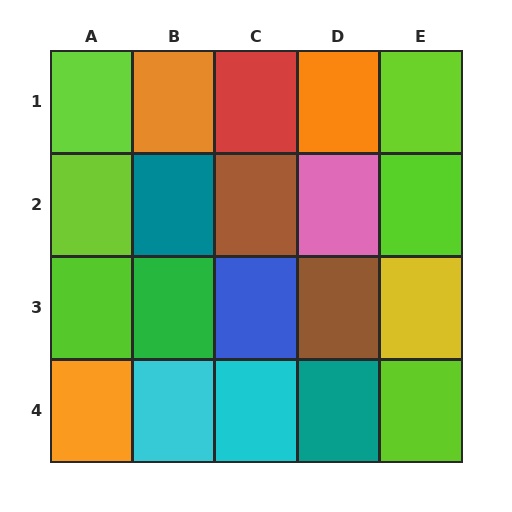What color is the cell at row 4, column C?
Cyan.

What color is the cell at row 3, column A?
Lime.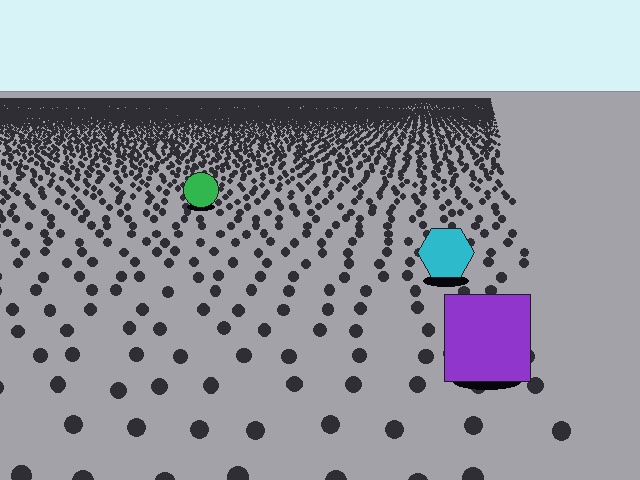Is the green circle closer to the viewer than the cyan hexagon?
No. The cyan hexagon is closer — you can tell from the texture gradient: the ground texture is coarser near it.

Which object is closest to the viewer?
The purple square is closest. The texture marks near it are larger and more spread out.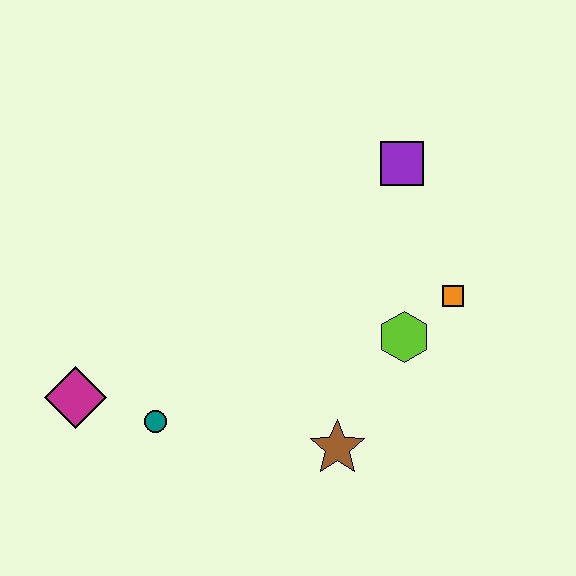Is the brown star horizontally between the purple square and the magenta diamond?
Yes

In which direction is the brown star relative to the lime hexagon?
The brown star is below the lime hexagon.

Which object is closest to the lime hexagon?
The orange square is closest to the lime hexagon.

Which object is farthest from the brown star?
The purple square is farthest from the brown star.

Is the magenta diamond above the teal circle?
Yes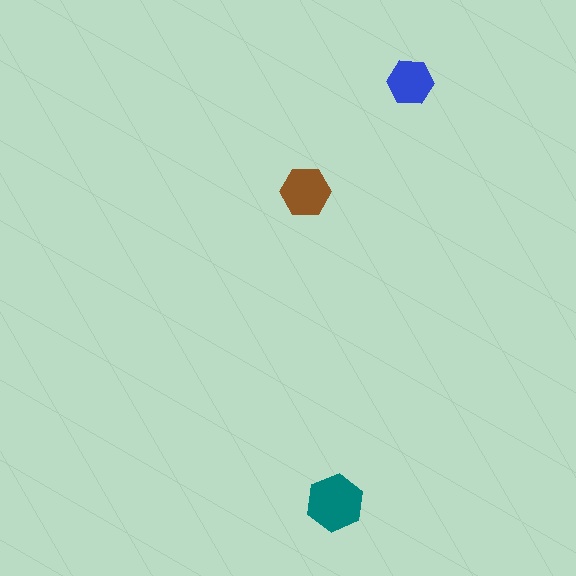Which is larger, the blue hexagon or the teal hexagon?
The teal one.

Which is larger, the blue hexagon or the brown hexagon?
The brown one.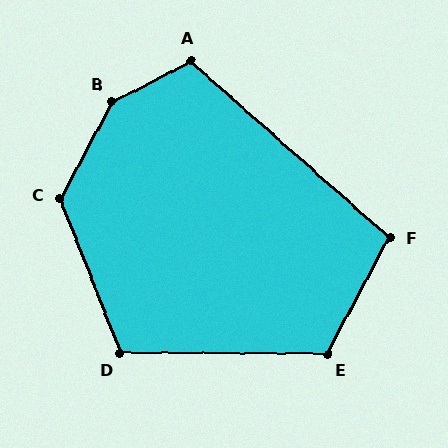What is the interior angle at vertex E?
Approximately 118 degrees (obtuse).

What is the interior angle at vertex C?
Approximately 131 degrees (obtuse).